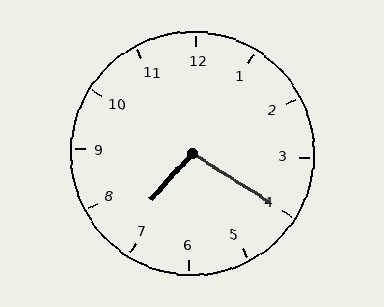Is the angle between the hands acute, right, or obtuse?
It is obtuse.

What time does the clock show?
7:20.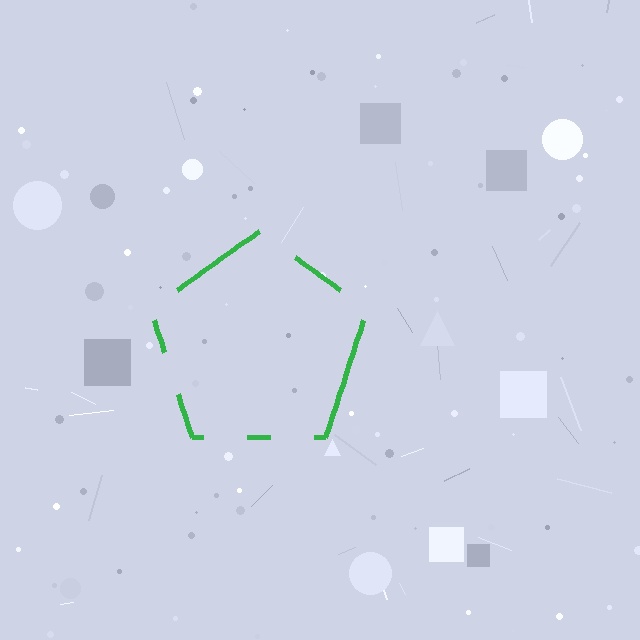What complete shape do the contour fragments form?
The contour fragments form a pentagon.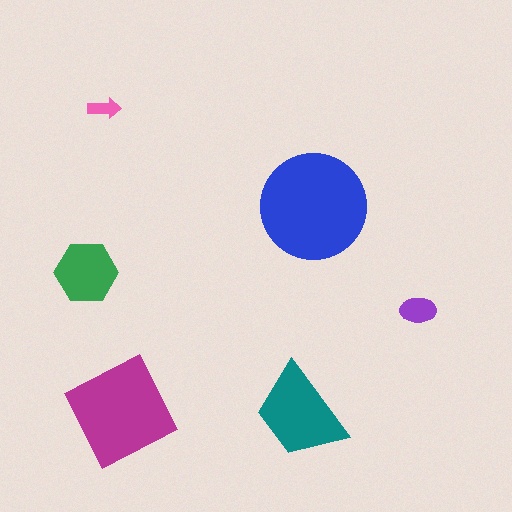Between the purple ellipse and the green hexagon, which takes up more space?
The green hexagon.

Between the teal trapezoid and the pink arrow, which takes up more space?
The teal trapezoid.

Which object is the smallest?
The pink arrow.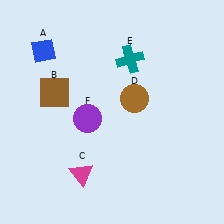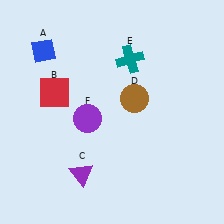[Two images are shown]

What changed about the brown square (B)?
In Image 1, B is brown. In Image 2, it changed to red.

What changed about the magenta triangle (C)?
In Image 1, C is magenta. In Image 2, it changed to purple.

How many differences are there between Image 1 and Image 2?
There are 2 differences between the two images.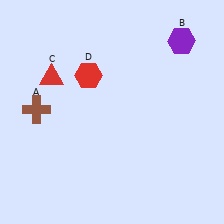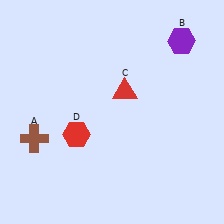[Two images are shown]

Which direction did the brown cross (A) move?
The brown cross (A) moved down.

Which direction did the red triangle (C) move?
The red triangle (C) moved right.